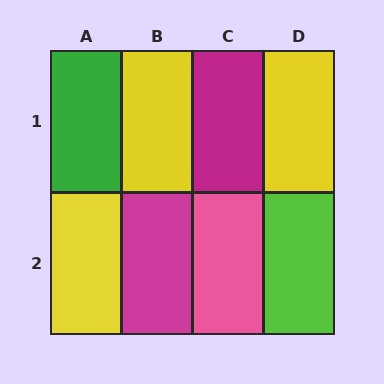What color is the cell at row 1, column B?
Yellow.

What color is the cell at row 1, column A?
Green.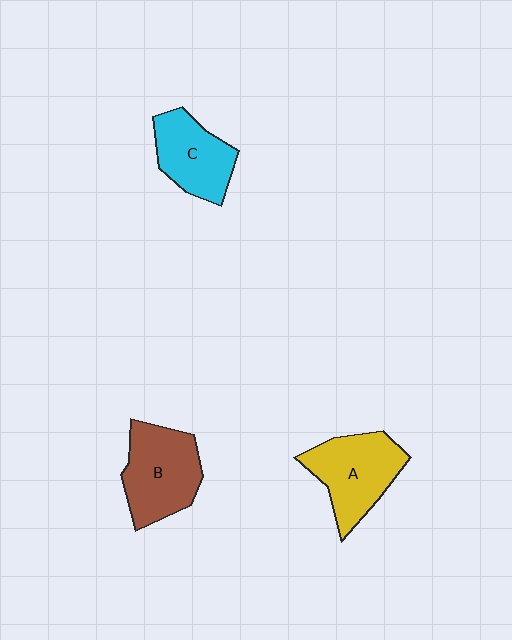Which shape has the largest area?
Shape B (brown).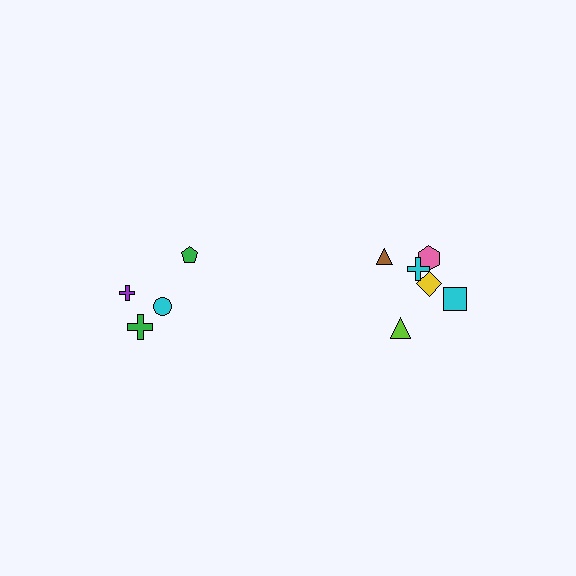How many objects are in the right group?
There are 6 objects.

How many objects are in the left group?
There are 4 objects.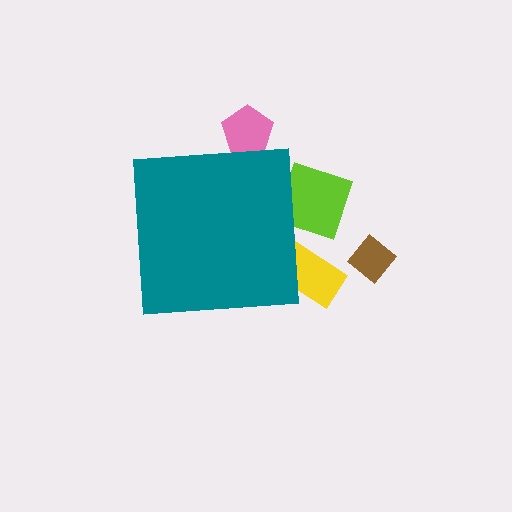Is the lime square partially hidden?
Yes, the lime square is partially hidden behind the teal square.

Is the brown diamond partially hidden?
No, the brown diamond is fully visible.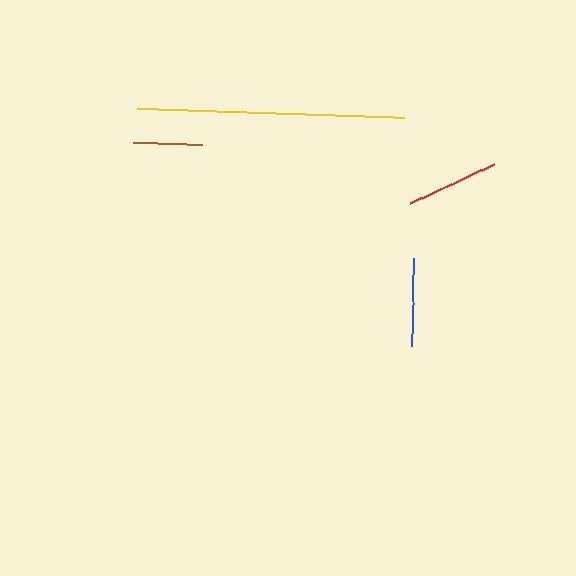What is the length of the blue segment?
The blue segment is approximately 88 pixels long.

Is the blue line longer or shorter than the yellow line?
The yellow line is longer than the blue line.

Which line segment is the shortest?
The brown line is the shortest at approximately 68 pixels.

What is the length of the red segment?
The red segment is approximately 93 pixels long.